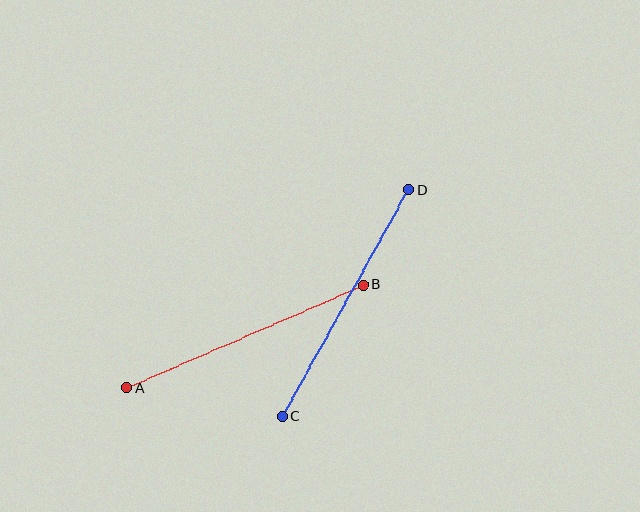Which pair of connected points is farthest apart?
Points C and D are farthest apart.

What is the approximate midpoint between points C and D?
The midpoint is at approximately (346, 303) pixels.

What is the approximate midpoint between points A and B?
The midpoint is at approximately (245, 336) pixels.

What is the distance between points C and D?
The distance is approximately 259 pixels.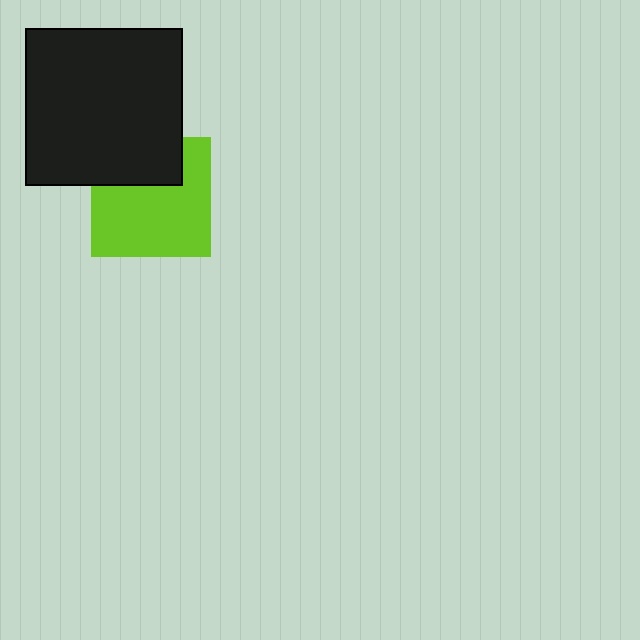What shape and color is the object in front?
The object in front is a black square.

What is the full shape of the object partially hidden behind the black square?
The partially hidden object is a lime square.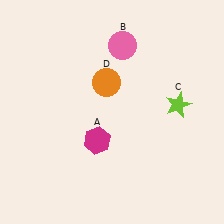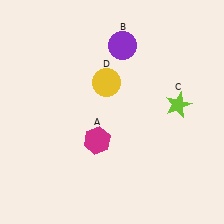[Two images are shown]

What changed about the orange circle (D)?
In Image 1, D is orange. In Image 2, it changed to yellow.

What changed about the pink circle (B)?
In Image 1, B is pink. In Image 2, it changed to purple.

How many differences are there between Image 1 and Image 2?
There are 2 differences between the two images.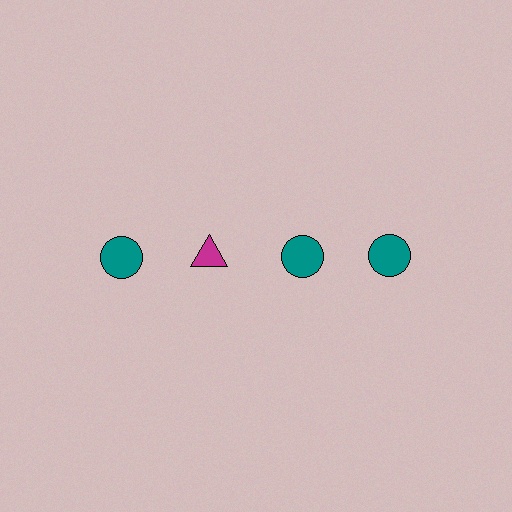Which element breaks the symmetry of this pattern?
The magenta triangle in the top row, second from left column breaks the symmetry. All other shapes are teal circles.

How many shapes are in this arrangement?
There are 4 shapes arranged in a grid pattern.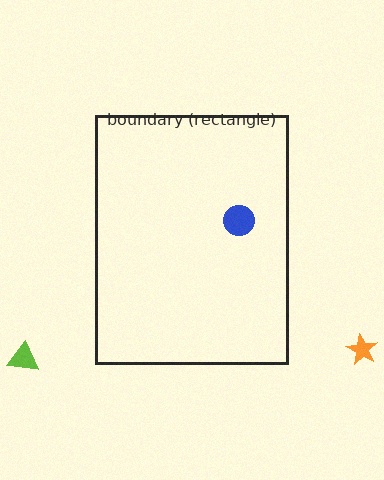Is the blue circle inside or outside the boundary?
Inside.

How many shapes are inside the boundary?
1 inside, 2 outside.